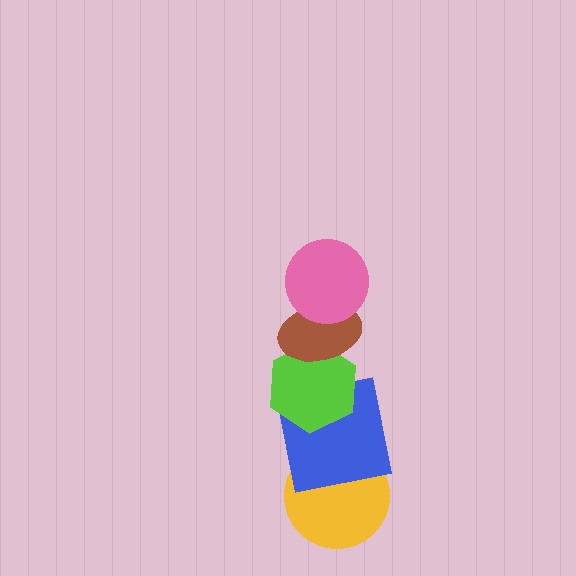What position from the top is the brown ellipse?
The brown ellipse is 2nd from the top.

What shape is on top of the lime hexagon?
The brown ellipse is on top of the lime hexagon.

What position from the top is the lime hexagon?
The lime hexagon is 3rd from the top.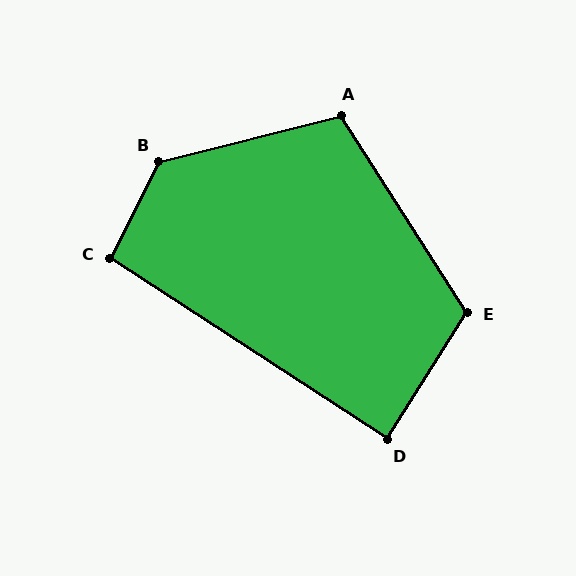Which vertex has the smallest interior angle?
D, at approximately 89 degrees.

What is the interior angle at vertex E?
Approximately 115 degrees (obtuse).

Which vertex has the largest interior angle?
B, at approximately 131 degrees.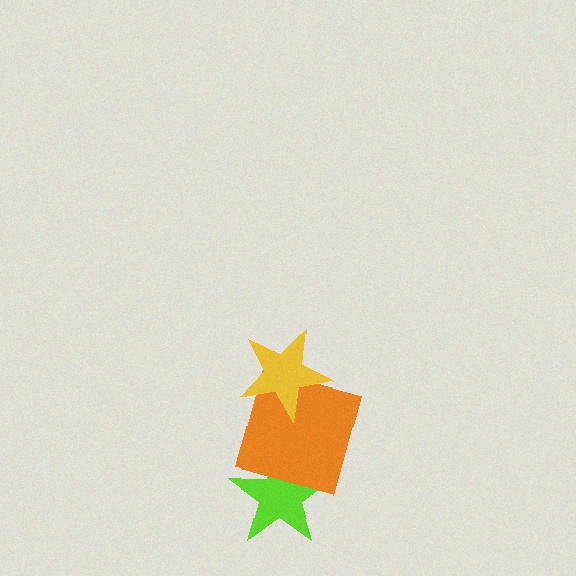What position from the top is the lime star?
The lime star is 3rd from the top.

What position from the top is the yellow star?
The yellow star is 1st from the top.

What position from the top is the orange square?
The orange square is 2nd from the top.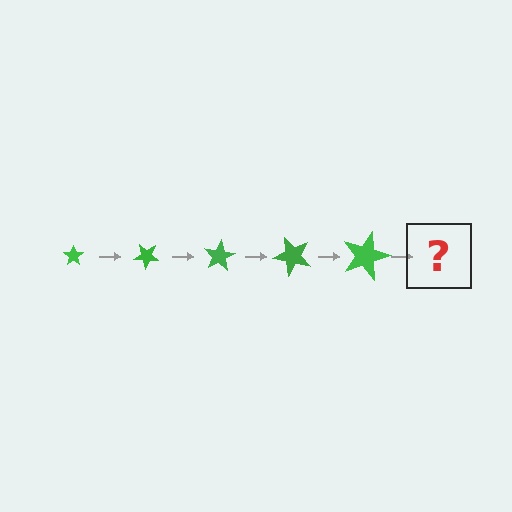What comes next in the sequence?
The next element should be a star, larger than the previous one and rotated 200 degrees from the start.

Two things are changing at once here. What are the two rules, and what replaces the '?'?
The two rules are that the star grows larger each step and it rotates 40 degrees each step. The '?' should be a star, larger than the previous one and rotated 200 degrees from the start.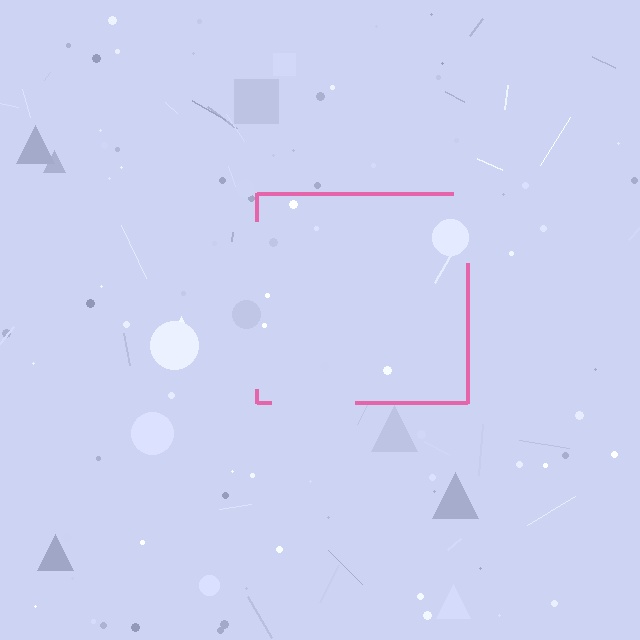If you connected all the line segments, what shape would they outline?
They would outline a square.